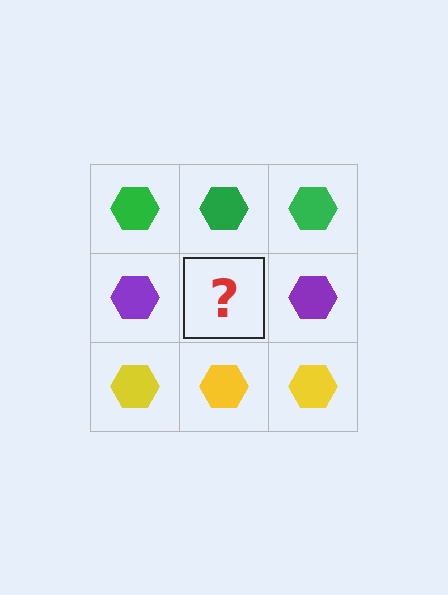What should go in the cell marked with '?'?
The missing cell should contain a purple hexagon.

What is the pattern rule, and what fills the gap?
The rule is that each row has a consistent color. The gap should be filled with a purple hexagon.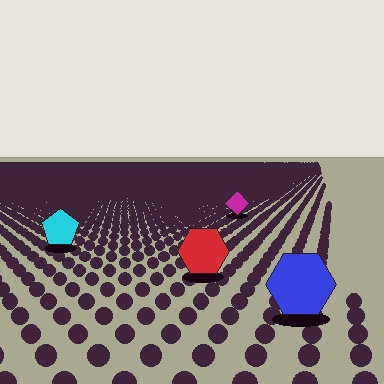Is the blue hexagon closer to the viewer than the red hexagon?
Yes. The blue hexagon is closer — you can tell from the texture gradient: the ground texture is coarser near it.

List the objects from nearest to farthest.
From nearest to farthest: the blue hexagon, the red hexagon, the cyan pentagon, the magenta diamond.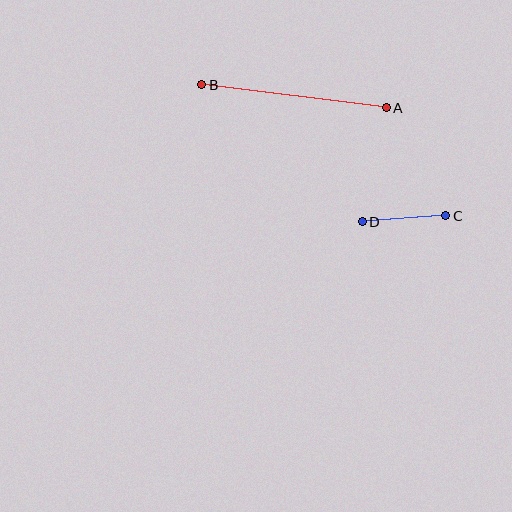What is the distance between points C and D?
The distance is approximately 84 pixels.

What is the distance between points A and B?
The distance is approximately 186 pixels.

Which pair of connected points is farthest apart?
Points A and B are farthest apart.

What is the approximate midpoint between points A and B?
The midpoint is at approximately (294, 96) pixels.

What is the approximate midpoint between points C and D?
The midpoint is at approximately (404, 219) pixels.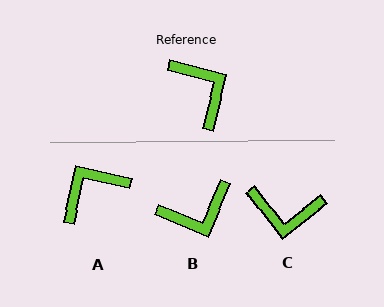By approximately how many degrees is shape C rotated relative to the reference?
Approximately 128 degrees clockwise.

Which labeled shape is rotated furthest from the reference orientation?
C, about 128 degrees away.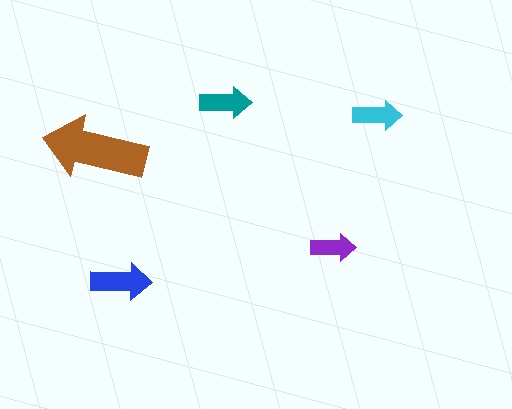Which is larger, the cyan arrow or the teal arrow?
The teal one.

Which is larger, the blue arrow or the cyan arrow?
The blue one.